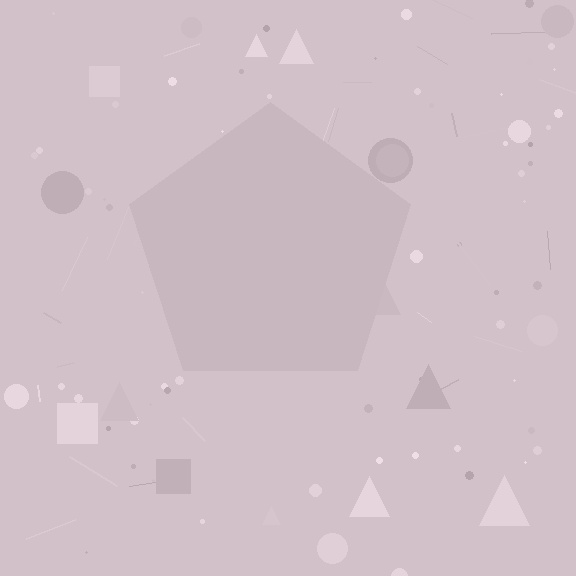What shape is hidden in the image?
A pentagon is hidden in the image.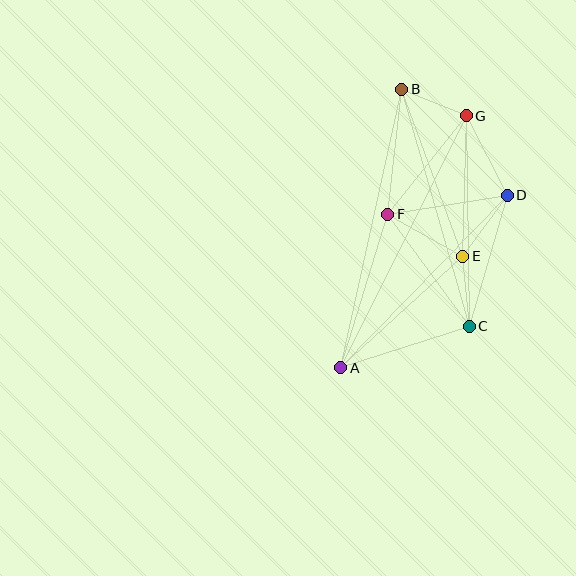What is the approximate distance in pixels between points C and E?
The distance between C and E is approximately 70 pixels.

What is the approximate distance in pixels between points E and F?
The distance between E and F is approximately 86 pixels.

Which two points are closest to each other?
Points B and G are closest to each other.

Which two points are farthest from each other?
Points A and B are farthest from each other.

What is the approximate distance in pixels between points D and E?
The distance between D and E is approximately 76 pixels.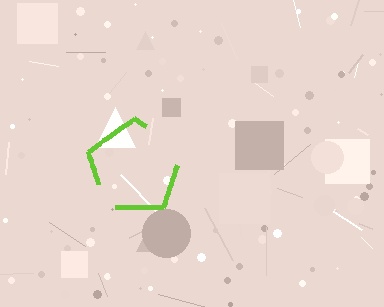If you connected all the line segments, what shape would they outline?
They would outline a pentagon.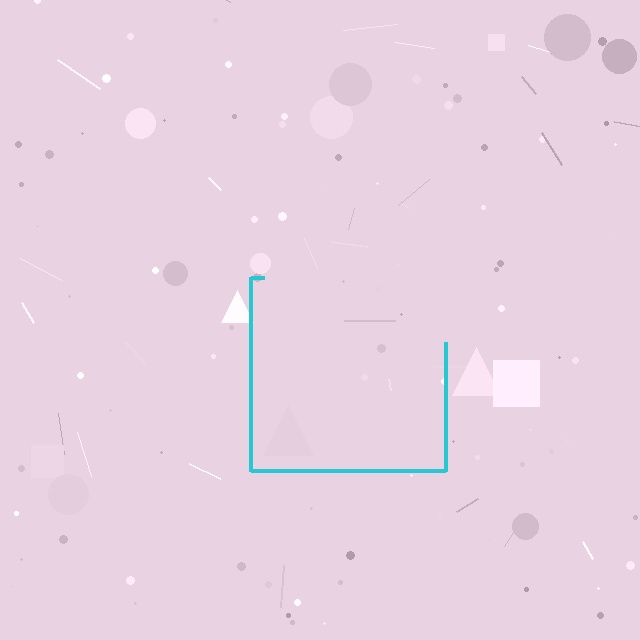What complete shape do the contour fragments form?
The contour fragments form a square.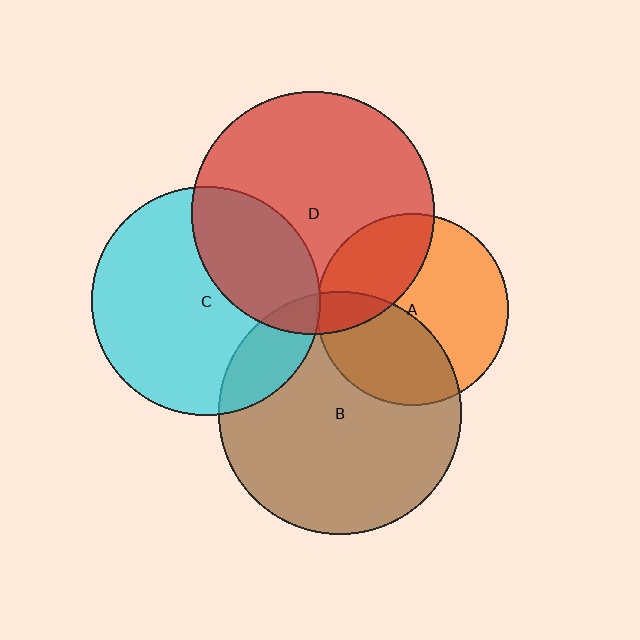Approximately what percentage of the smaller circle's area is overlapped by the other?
Approximately 30%.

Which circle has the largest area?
Circle D (red).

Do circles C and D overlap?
Yes.